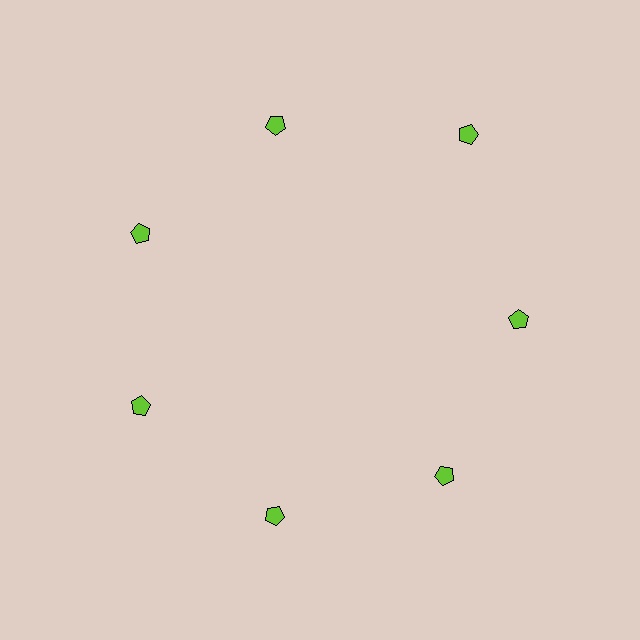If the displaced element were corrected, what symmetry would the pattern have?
It would have 7-fold rotational symmetry — the pattern would map onto itself every 51 degrees.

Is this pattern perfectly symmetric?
No. The 7 lime pentagons are arranged in a ring, but one element near the 1 o'clock position is pushed outward from the center, breaking the 7-fold rotational symmetry.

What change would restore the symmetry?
The symmetry would be restored by moving it inward, back onto the ring so that all 7 pentagons sit at equal angles and equal distance from the center.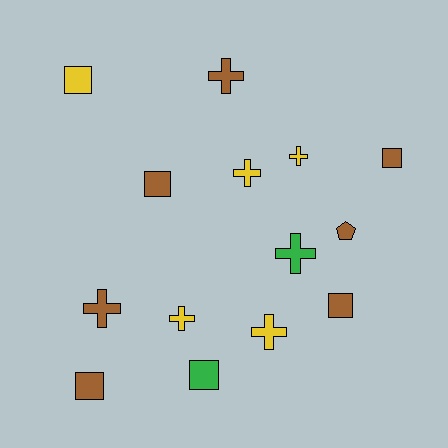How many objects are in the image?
There are 14 objects.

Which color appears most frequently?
Brown, with 7 objects.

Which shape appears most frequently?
Cross, with 7 objects.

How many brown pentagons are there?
There is 1 brown pentagon.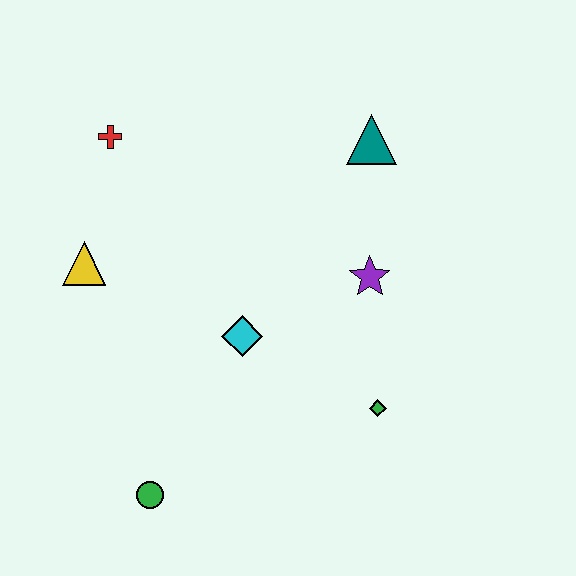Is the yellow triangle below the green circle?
No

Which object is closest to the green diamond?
The purple star is closest to the green diamond.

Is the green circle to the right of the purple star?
No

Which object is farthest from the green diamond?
The red cross is farthest from the green diamond.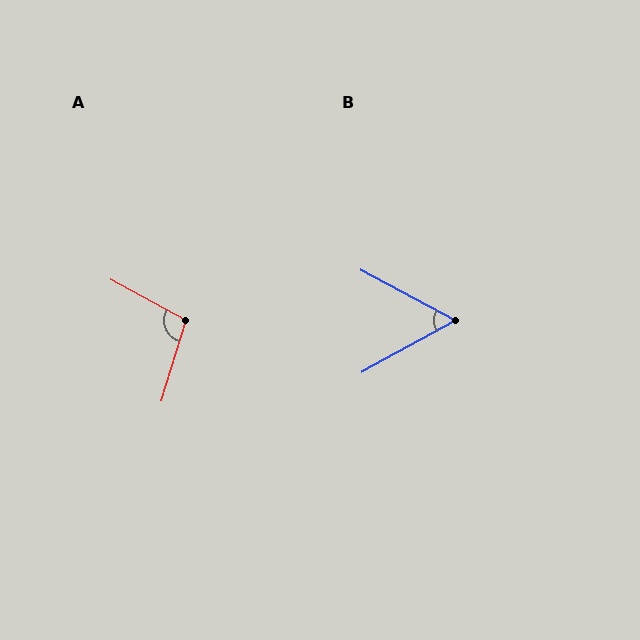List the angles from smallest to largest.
B (57°), A (102°).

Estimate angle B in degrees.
Approximately 57 degrees.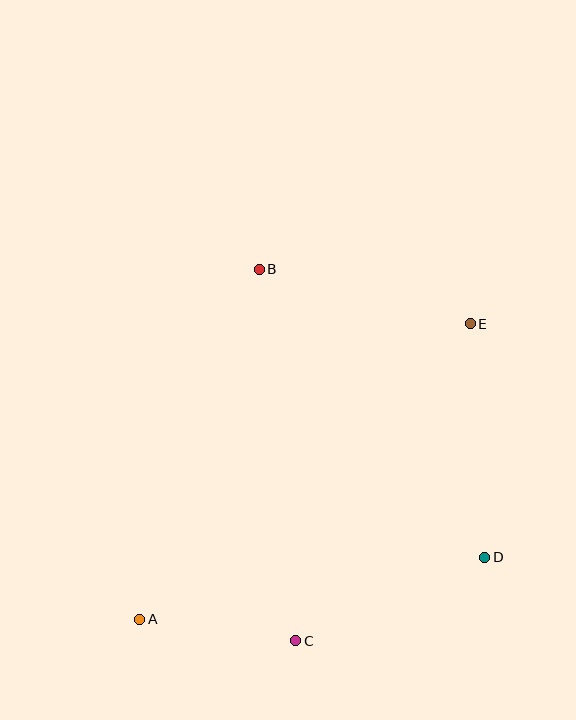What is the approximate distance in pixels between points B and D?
The distance between B and D is approximately 366 pixels.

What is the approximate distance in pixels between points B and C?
The distance between B and C is approximately 373 pixels.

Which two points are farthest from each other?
Points A and E are farthest from each other.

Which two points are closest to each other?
Points A and C are closest to each other.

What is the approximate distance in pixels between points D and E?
The distance between D and E is approximately 234 pixels.